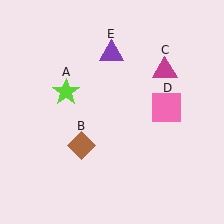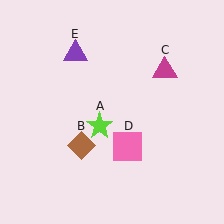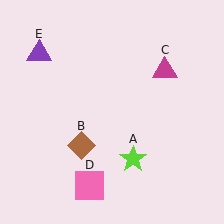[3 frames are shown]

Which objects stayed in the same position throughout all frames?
Brown diamond (object B) and magenta triangle (object C) remained stationary.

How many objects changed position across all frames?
3 objects changed position: lime star (object A), pink square (object D), purple triangle (object E).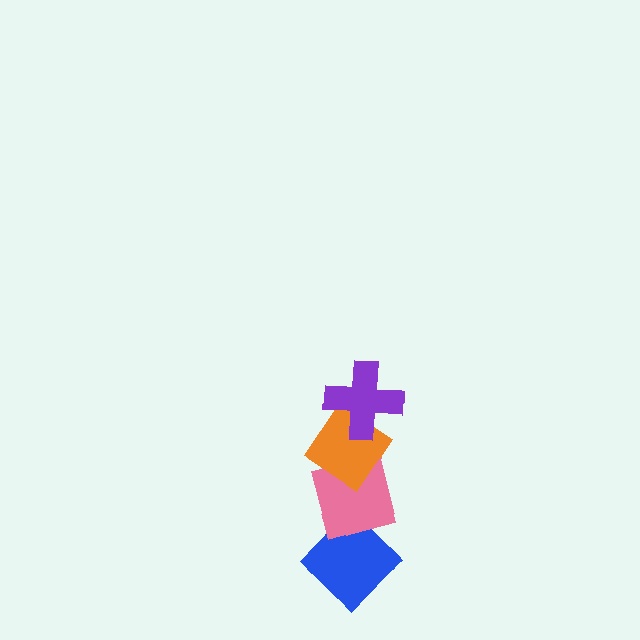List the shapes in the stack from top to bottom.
From top to bottom: the purple cross, the orange diamond, the pink square, the blue diamond.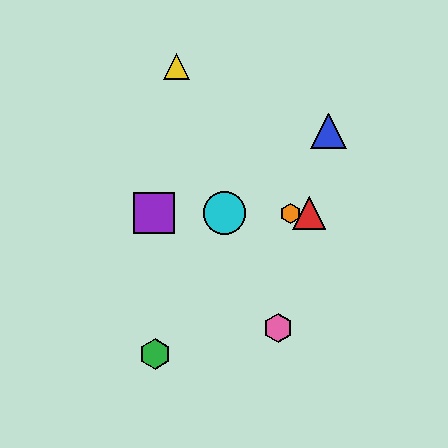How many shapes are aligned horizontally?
4 shapes (the red triangle, the purple square, the orange hexagon, the cyan circle) are aligned horizontally.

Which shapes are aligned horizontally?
The red triangle, the purple square, the orange hexagon, the cyan circle are aligned horizontally.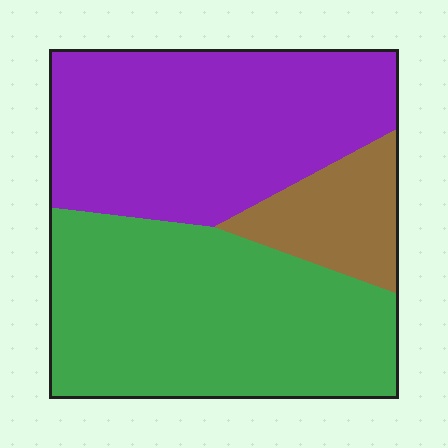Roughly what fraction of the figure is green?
Green covers about 45% of the figure.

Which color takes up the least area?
Brown, at roughly 15%.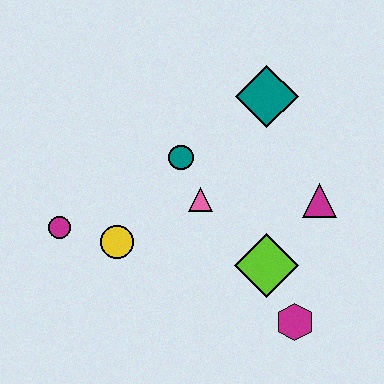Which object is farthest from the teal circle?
The magenta hexagon is farthest from the teal circle.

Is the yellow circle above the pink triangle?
No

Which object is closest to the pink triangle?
The teal circle is closest to the pink triangle.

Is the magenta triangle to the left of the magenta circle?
No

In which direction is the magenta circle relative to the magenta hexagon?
The magenta circle is to the left of the magenta hexagon.